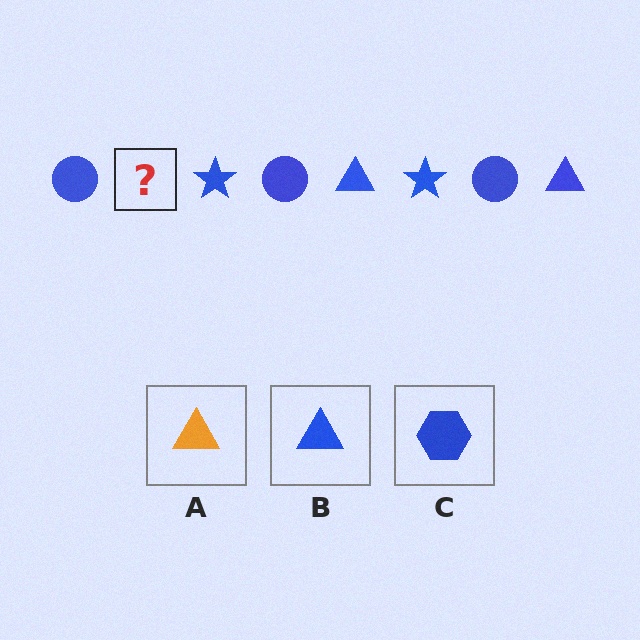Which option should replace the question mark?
Option B.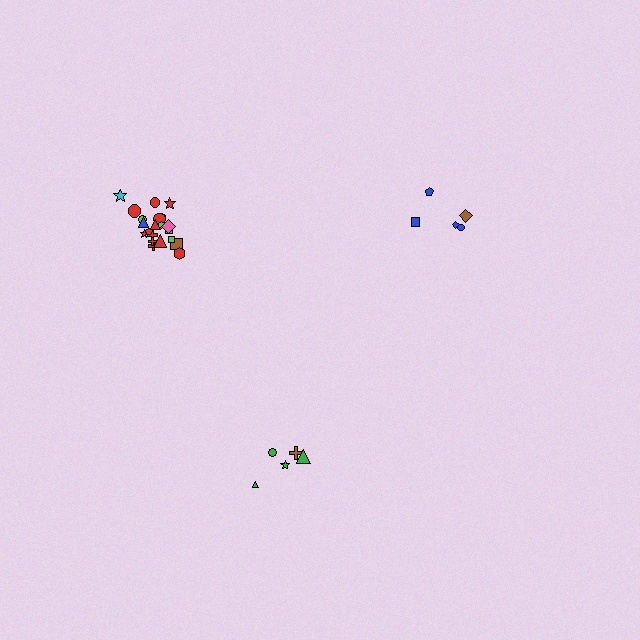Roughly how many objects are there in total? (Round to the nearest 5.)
Roughly 30 objects in total.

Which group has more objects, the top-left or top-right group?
The top-left group.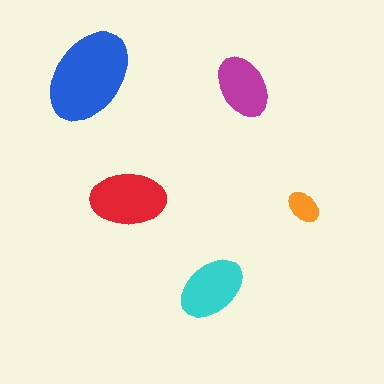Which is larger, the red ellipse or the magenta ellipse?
The red one.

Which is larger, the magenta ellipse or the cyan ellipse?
The cyan one.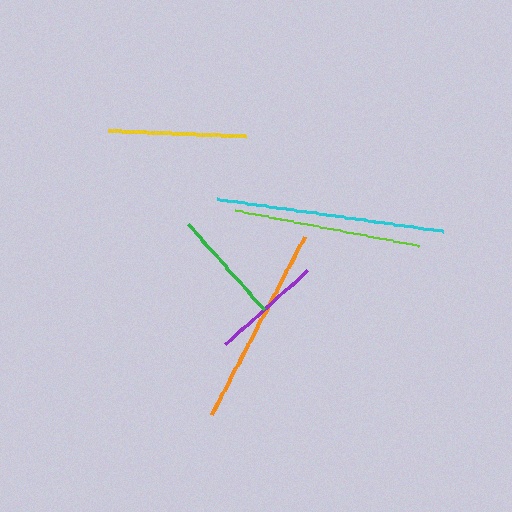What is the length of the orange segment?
The orange segment is approximately 201 pixels long.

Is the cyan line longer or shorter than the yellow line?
The cyan line is longer than the yellow line.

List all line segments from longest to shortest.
From longest to shortest: cyan, orange, lime, yellow, green, purple.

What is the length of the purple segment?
The purple segment is approximately 110 pixels long.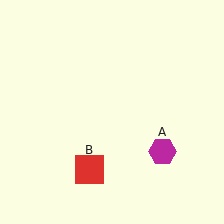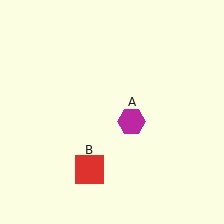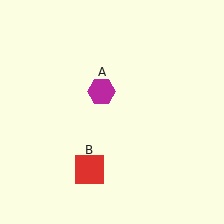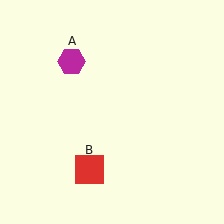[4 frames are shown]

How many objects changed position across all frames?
1 object changed position: magenta hexagon (object A).